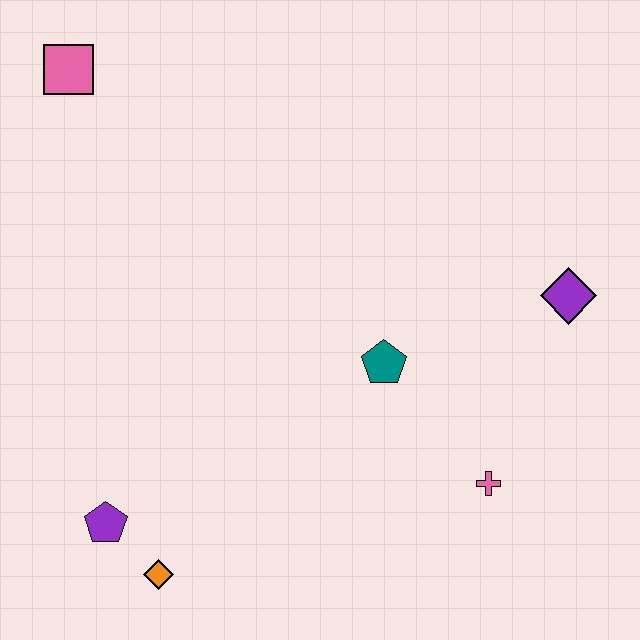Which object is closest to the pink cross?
The teal pentagon is closest to the pink cross.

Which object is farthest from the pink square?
The pink cross is farthest from the pink square.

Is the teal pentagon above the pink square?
No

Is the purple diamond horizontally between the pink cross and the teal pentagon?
No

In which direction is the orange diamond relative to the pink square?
The orange diamond is below the pink square.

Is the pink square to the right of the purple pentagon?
No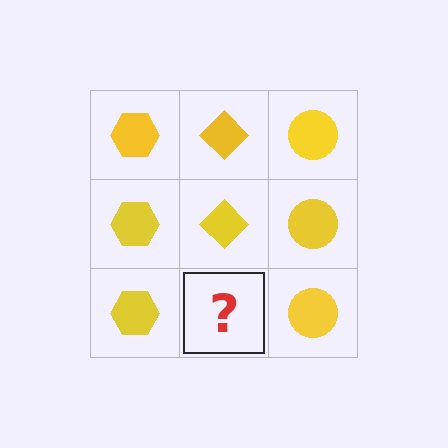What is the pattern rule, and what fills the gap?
The rule is that each column has a consistent shape. The gap should be filled with a yellow diamond.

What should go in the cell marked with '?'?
The missing cell should contain a yellow diamond.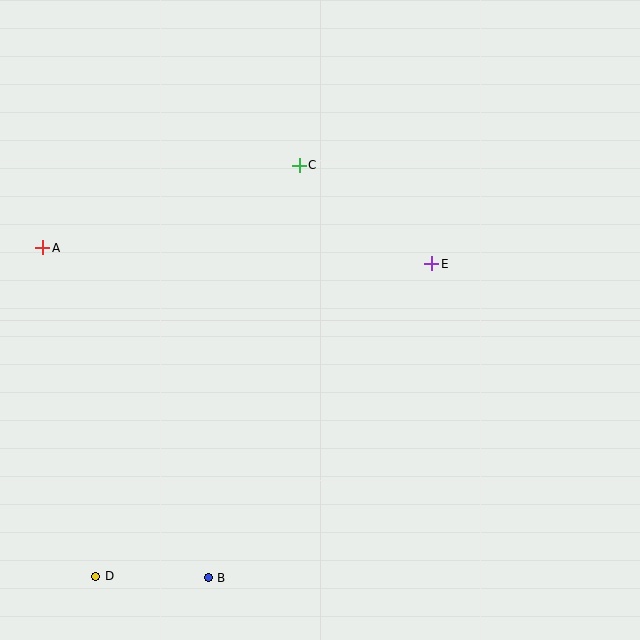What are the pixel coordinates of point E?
Point E is at (432, 264).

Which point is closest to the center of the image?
Point E at (432, 264) is closest to the center.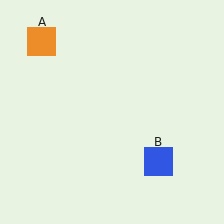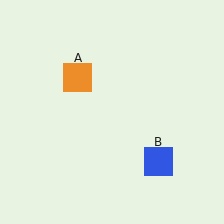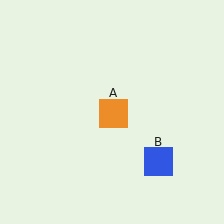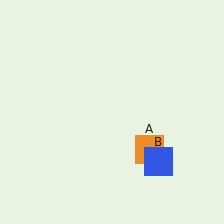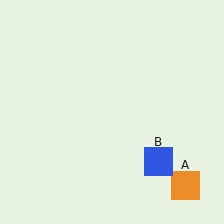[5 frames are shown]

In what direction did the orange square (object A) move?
The orange square (object A) moved down and to the right.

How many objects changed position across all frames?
1 object changed position: orange square (object A).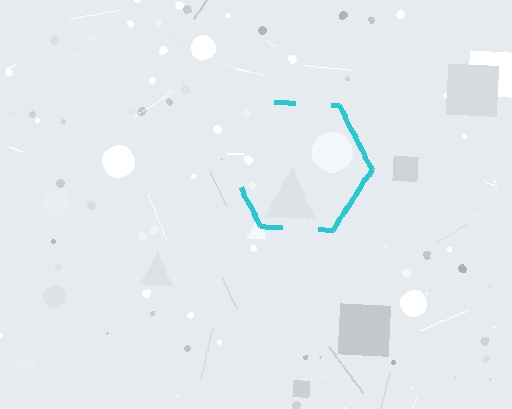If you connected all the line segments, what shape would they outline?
They would outline a hexagon.